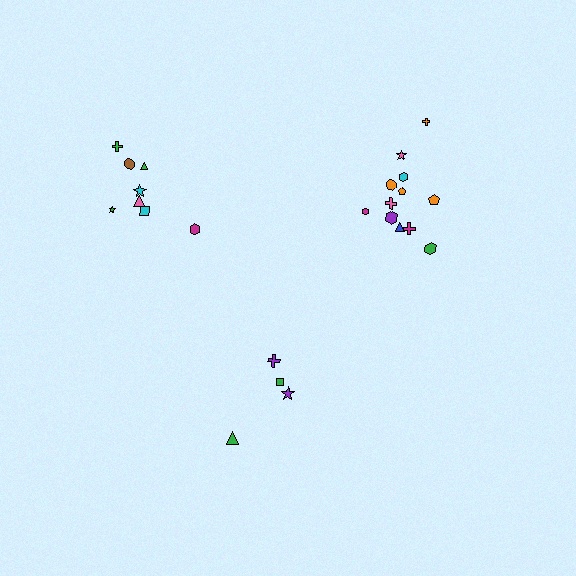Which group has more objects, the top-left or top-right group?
The top-right group.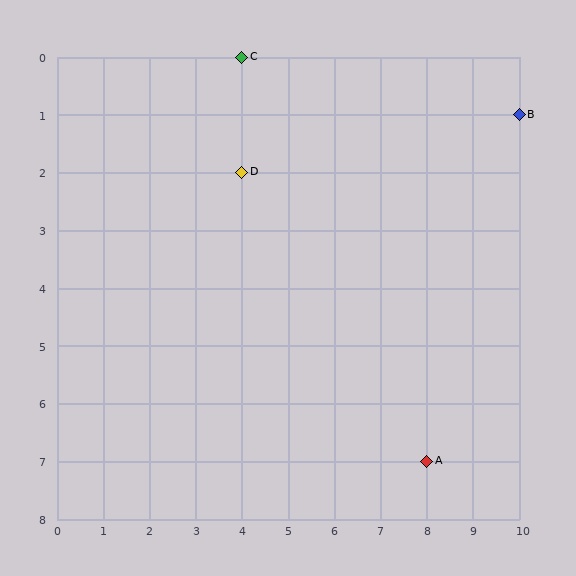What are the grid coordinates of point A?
Point A is at grid coordinates (8, 7).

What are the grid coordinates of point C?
Point C is at grid coordinates (4, 0).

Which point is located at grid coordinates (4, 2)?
Point D is at (4, 2).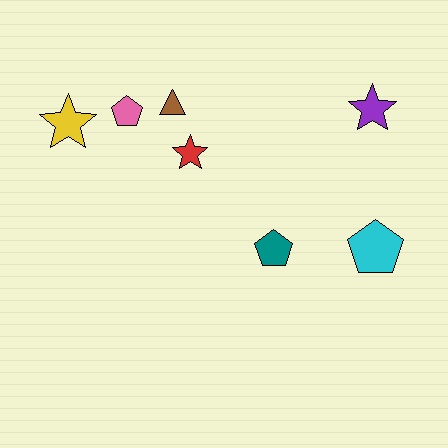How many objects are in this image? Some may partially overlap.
There are 7 objects.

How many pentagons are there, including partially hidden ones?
There are 3 pentagons.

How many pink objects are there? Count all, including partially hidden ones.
There is 1 pink object.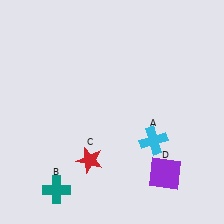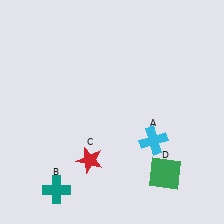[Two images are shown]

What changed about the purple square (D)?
In Image 1, D is purple. In Image 2, it changed to green.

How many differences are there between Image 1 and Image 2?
There is 1 difference between the two images.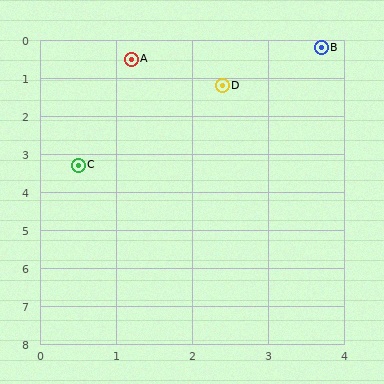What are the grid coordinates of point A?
Point A is at approximately (1.2, 0.5).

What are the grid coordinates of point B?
Point B is at approximately (3.7, 0.2).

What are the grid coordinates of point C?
Point C is at approximately (0.5, 3.3).